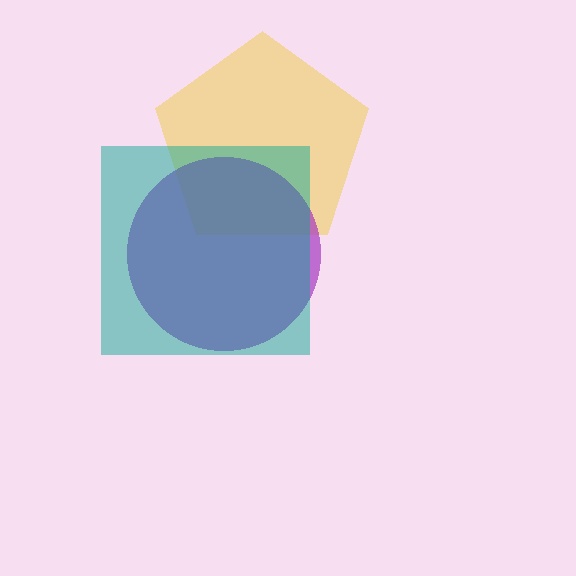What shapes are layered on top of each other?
The layered shapes are: a yellow pentagon, a purple circle, a teal square.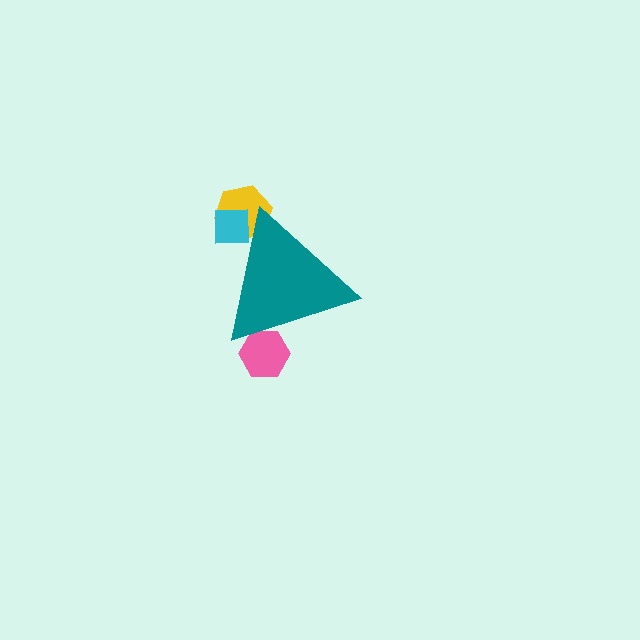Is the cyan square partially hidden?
Yes, the cyan square is partially hidden behind the teal triangle.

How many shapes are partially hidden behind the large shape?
3 shapes are partially hidden.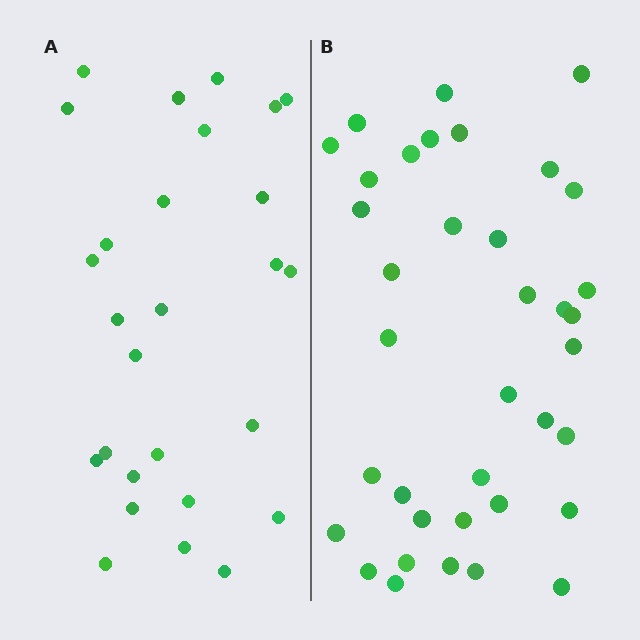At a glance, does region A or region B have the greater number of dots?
Region B (the right region) has more dots.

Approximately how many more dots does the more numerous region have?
Region B has roughly 10 or so more dots than region A.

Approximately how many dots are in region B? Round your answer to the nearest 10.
About 40 dots. (The exact count is 37, which rounds to 40.)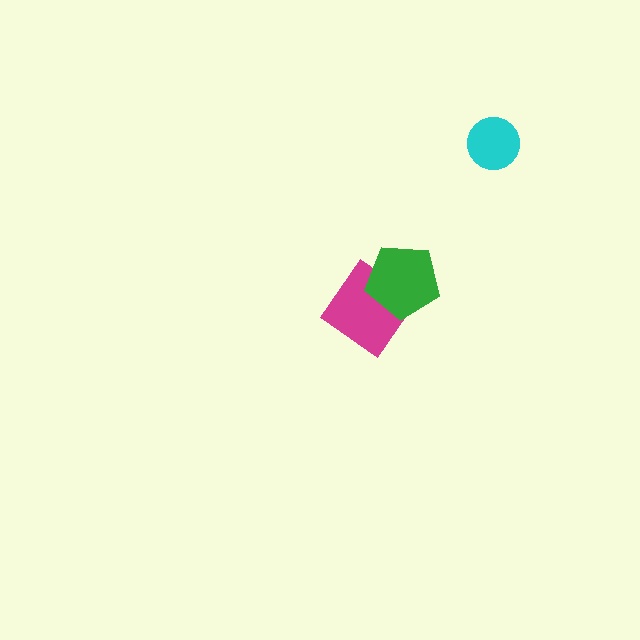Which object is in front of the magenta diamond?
The green pentagon is in front of the magenta diamond.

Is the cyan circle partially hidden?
No, no other shape covers it.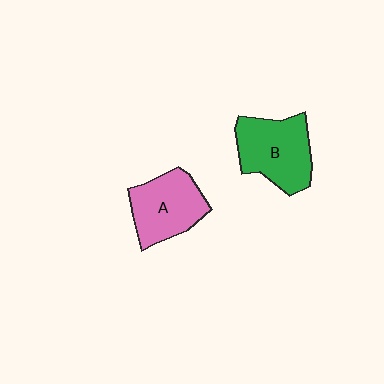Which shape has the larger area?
Shape B (green).